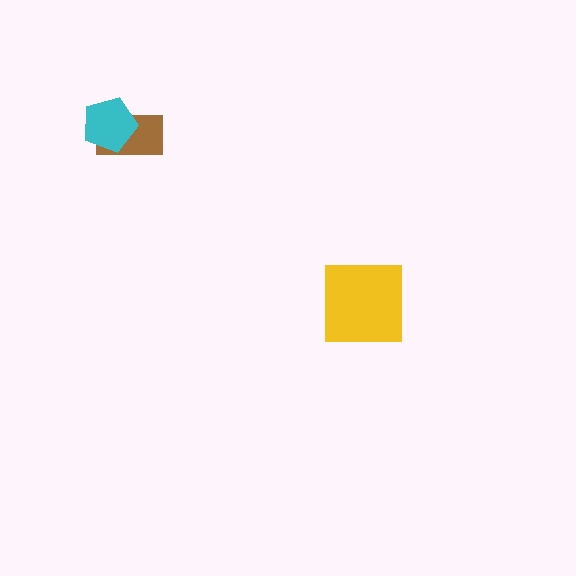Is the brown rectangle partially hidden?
Yes, it is partially covered by another shape.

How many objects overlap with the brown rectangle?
1 object overlaps with the brown rectangle.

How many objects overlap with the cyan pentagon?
1 object overlaps with the cyan pentagon.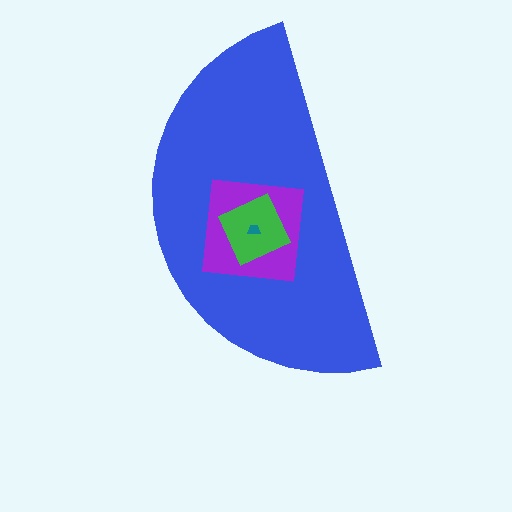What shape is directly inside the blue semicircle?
The purple square.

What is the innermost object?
The teal trapezoid.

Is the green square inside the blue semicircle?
Yes.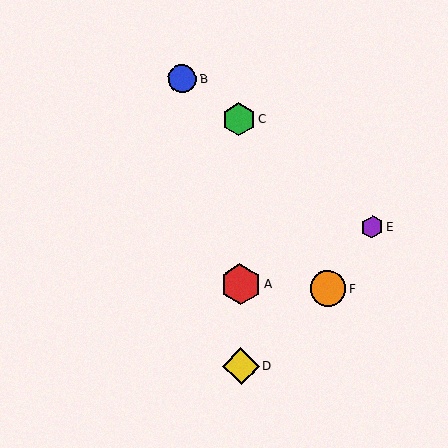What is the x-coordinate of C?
Object C is at x≈239.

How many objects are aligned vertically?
3 objects (A, C, D) are aligned vertically.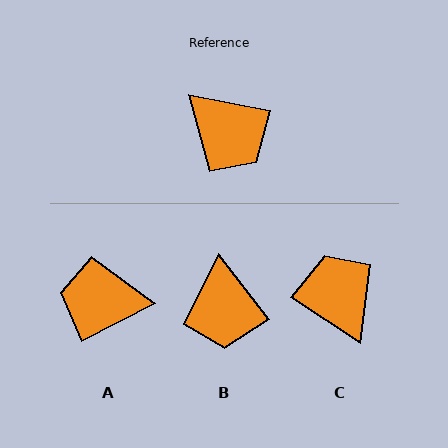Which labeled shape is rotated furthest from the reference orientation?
C, about 157 degrees away.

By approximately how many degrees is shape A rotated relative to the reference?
Approximately 142 degrees clockwise.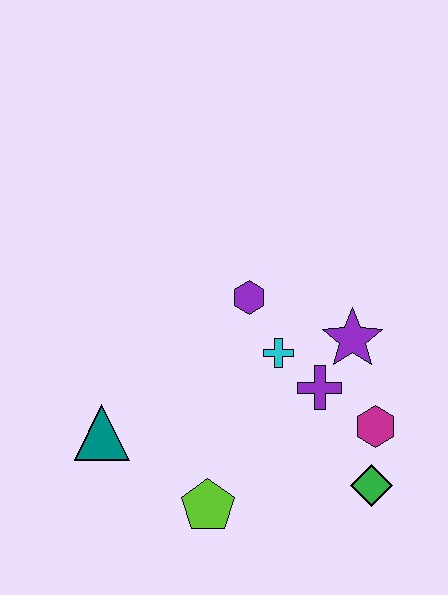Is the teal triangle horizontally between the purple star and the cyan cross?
No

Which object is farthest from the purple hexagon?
The green diamond is farthest from the purple hexagon.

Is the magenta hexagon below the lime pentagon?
No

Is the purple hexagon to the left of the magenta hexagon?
Yes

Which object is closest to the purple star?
The purple cross is closest to the purple star.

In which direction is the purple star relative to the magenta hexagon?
The purple star is above the magenta hexagon.